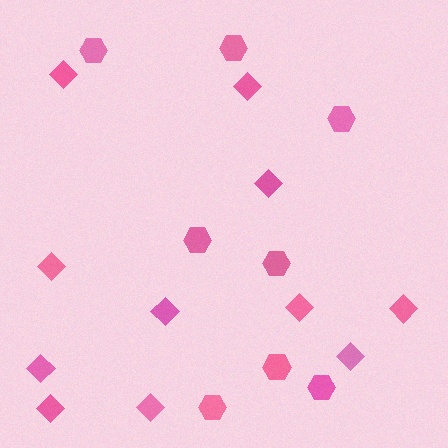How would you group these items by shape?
There are 2 groups: one group of hexagons (8) and one group of diamonds (11).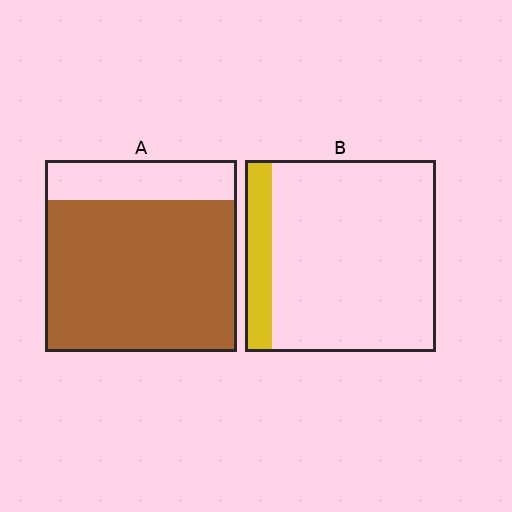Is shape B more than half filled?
No.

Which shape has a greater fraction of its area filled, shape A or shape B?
Shape A.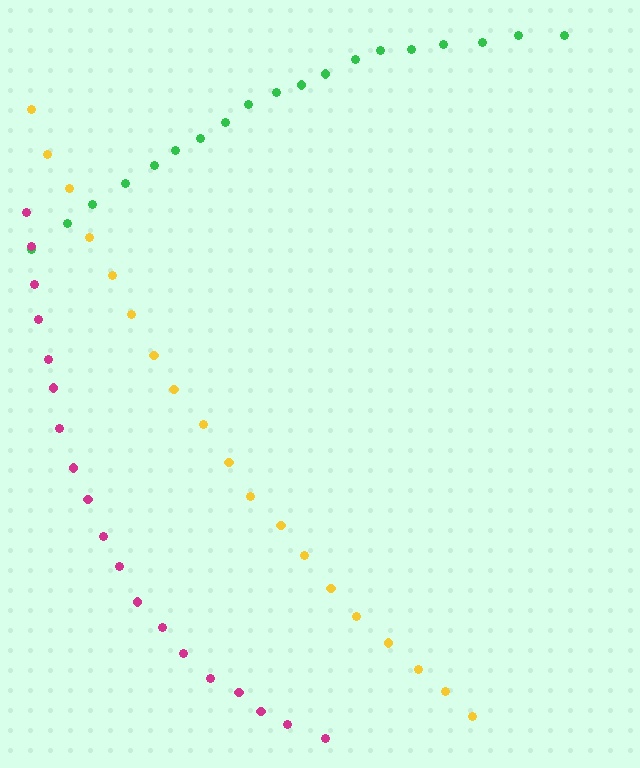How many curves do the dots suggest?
There are 3 distinct paths.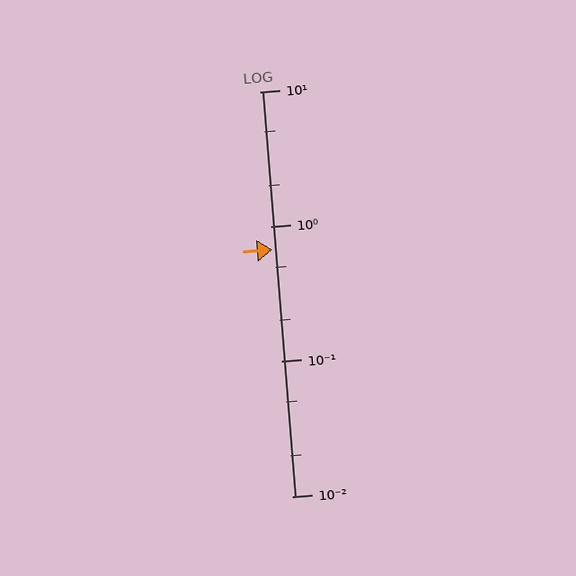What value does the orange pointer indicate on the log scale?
The pointer indicates approximately 0.67.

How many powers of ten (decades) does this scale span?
The scale spans 3 decades, from 0.01 to 10.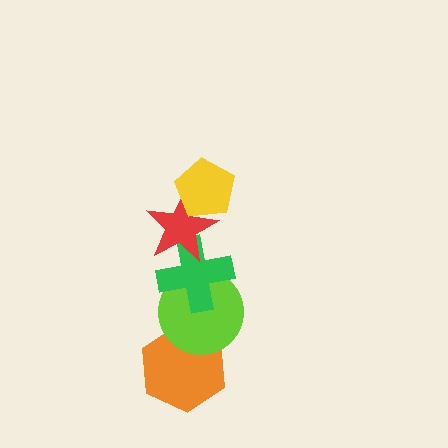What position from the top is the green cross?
The green cross is 3rd from the top.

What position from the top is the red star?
The red star is 2nd from the top.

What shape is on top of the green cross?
The red star is on top of the green cross.